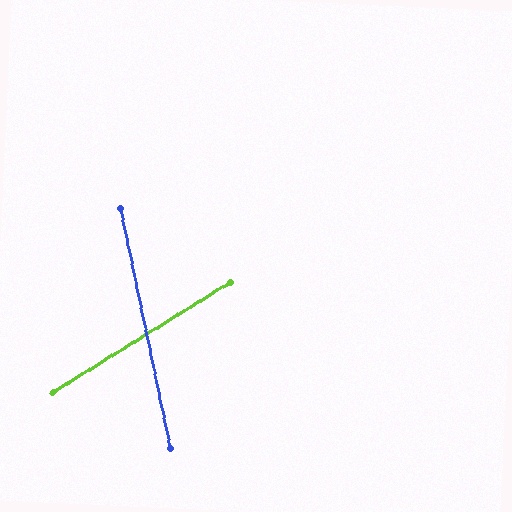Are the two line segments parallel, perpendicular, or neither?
Neither parallel nor perpendicular — they differ by about 70°.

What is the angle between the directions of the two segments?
Approximately 70 degrees.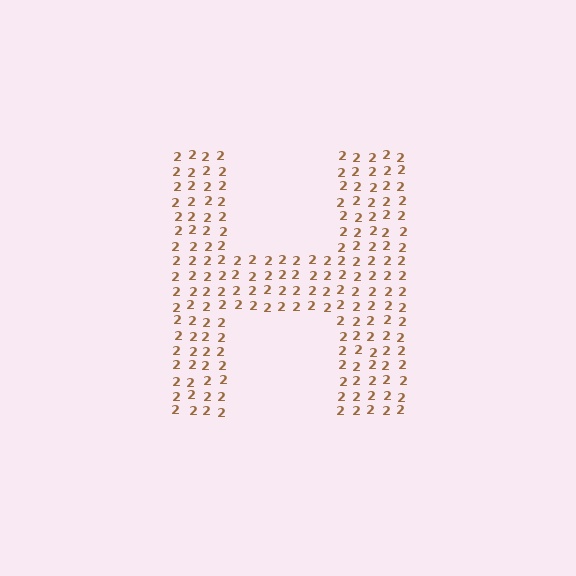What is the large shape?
The large shape is the letter H.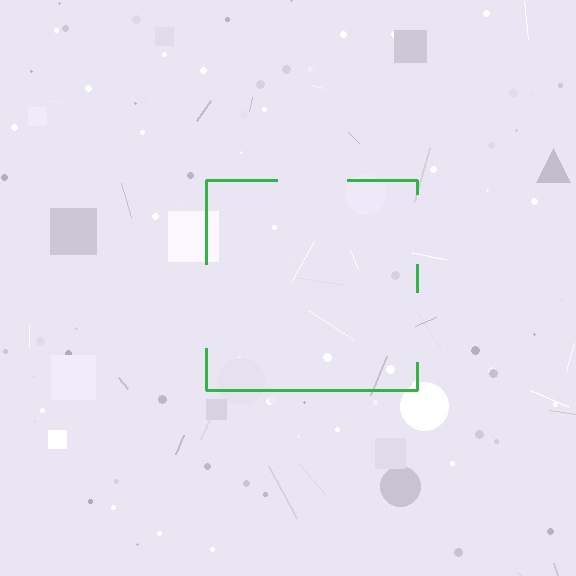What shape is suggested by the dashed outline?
The dashed outline suggests a square.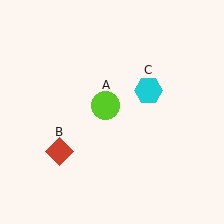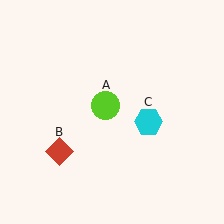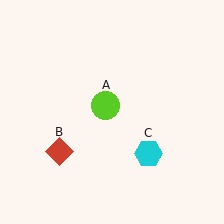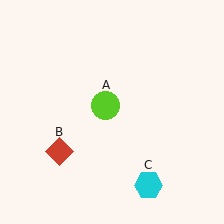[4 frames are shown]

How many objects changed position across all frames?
1 object changed position: cyan hexagon (object C).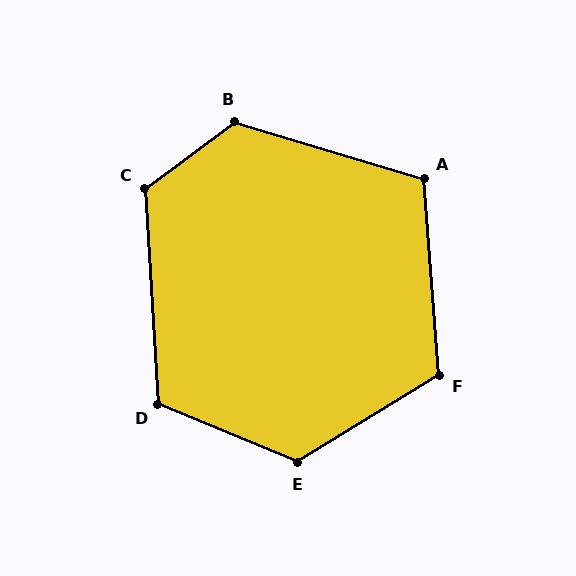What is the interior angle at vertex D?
Approximately 116 degrees (obtuse).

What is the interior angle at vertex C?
Approximately 123 degrees (obtuse).